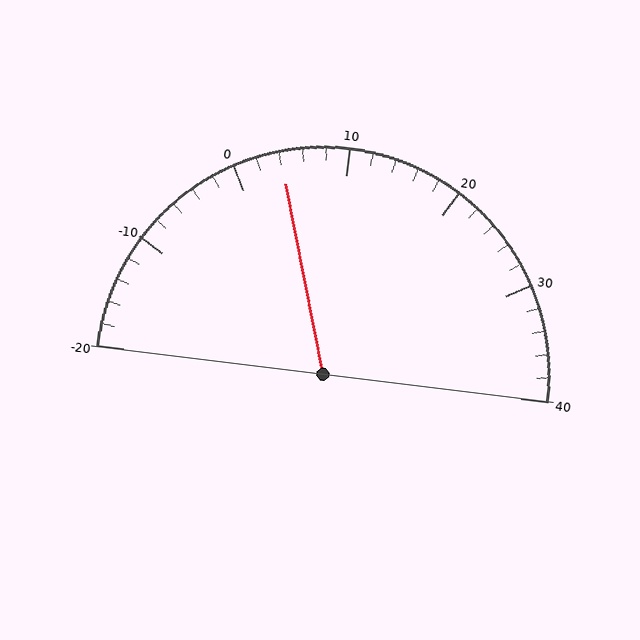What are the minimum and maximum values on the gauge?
The gauge ranges from -20 to 40.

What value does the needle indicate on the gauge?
The needle indicates approximately 4.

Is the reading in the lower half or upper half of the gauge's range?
The reading is in the lower half of the range (-20 to 40).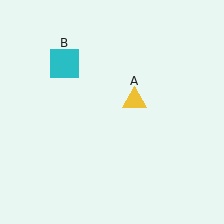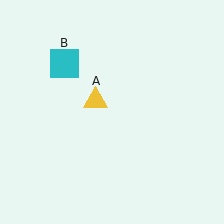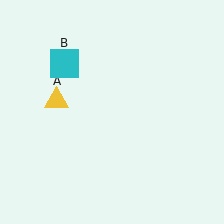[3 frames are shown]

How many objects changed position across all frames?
1 object changed position: yellow triangle (object A).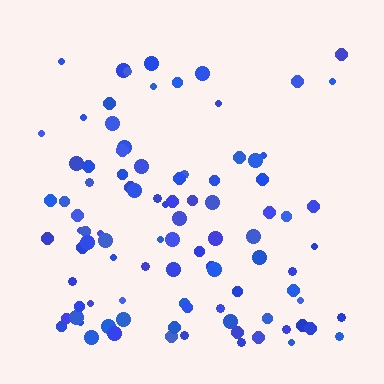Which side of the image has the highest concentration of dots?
The bottom.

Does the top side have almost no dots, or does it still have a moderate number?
Still a moderate number, just noticeably fewer than the bottom.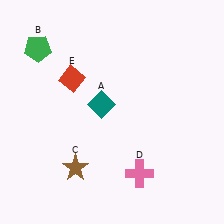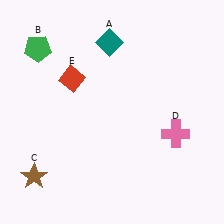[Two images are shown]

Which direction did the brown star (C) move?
The brown star (C) moved left.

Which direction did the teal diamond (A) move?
The teal diamond (A) moved up.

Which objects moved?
The objects that moved are: the teal diamond (A), the brown star (C), the pink cross (D).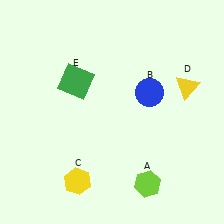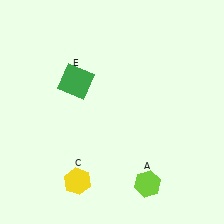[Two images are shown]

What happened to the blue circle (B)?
The blue circle (B) was removed in Image 2. It was in the top-right area of Image 1.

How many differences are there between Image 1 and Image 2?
There are 2 differences between the two images.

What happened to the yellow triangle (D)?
The yellow triangle (D) was removed in Image 2. It was in the top-right area of Image 1.